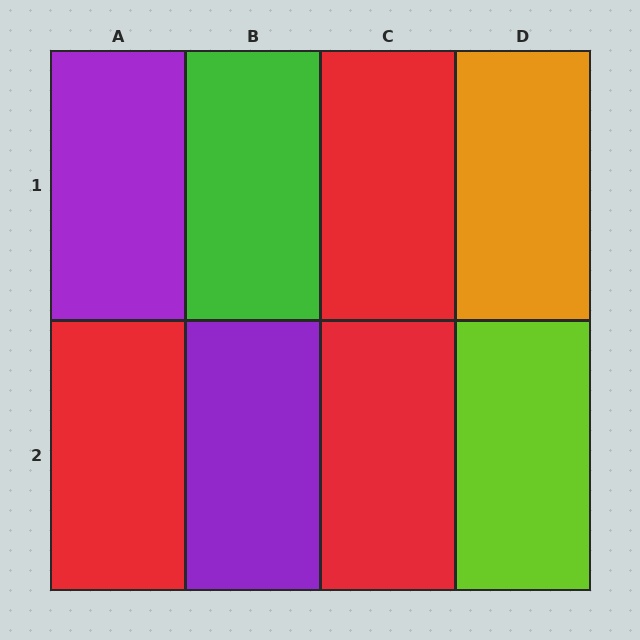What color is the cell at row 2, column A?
Red.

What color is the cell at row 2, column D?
Lime.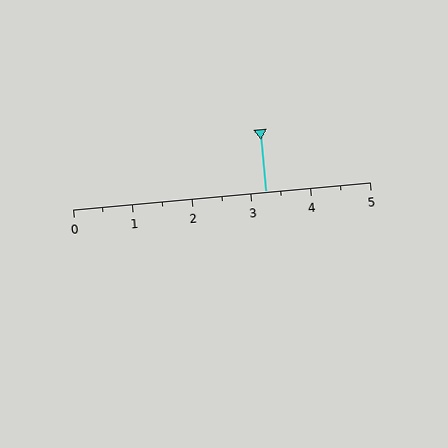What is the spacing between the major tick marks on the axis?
The major ticks are spaced 1 apart.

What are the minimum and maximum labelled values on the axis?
The axis runs from 0 to 5.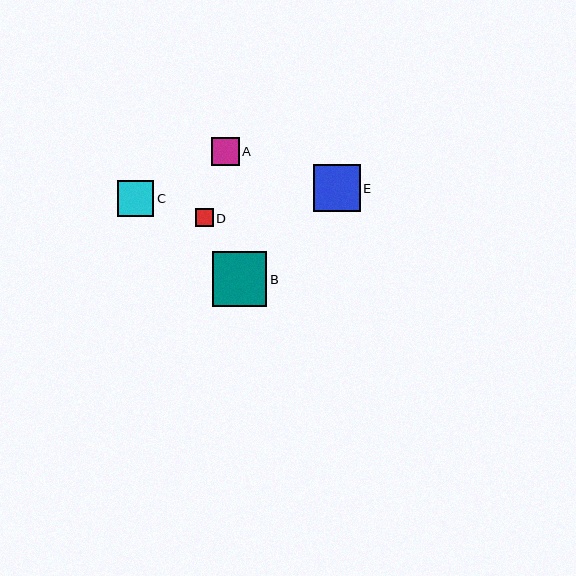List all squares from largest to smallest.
From largest to smallest: B, E, C, A, D.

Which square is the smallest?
Square D is the smallest with a size of approximately 18 pixels.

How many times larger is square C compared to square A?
Square C is approximately 1.3 times the size of square A.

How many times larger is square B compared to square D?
Square B is approximately 3.0 times the size of square D.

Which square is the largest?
Square B is the largest with a size of approximately 54 pixels.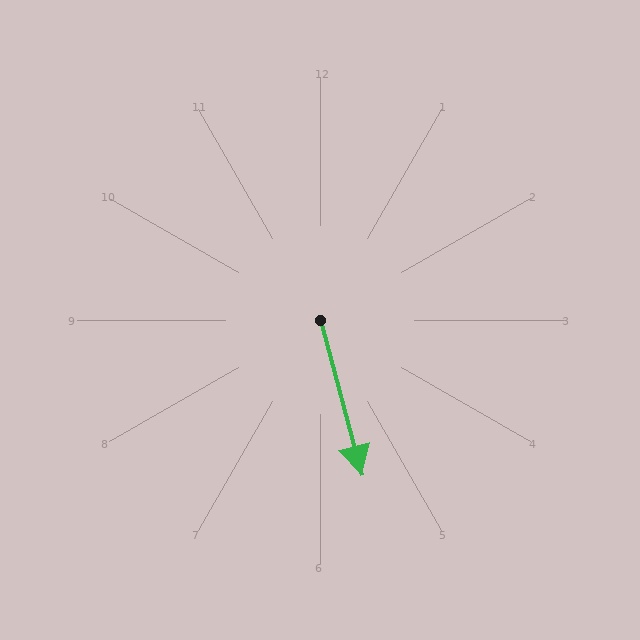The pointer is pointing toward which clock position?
Roughly 6 o'clock.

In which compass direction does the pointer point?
South.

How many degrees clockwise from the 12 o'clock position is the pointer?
Approximately 165 degrees.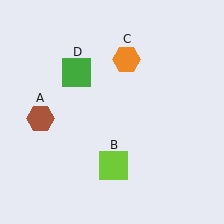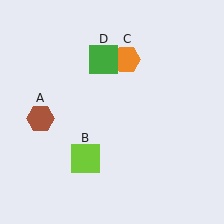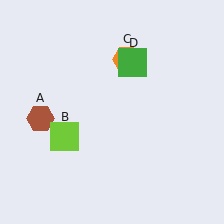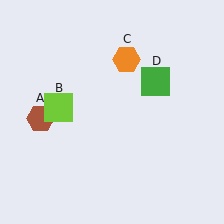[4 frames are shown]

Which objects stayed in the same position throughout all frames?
Brown hexagon (object A) and orange hexagon (object C) remained stationary.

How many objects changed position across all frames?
2 objects changed position: lime square (object B), green square (object D).